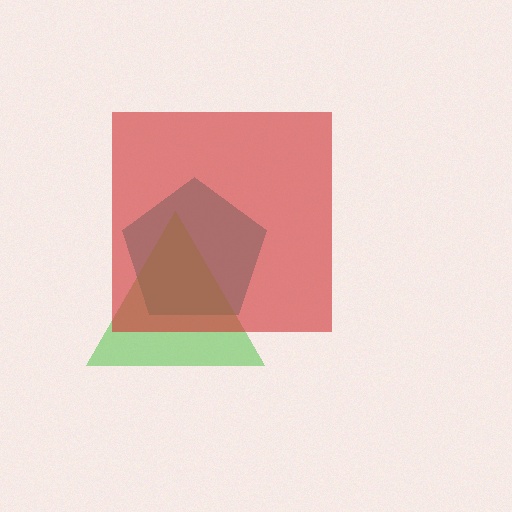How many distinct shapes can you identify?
There are 3 distinct shapes: a teal pentagon, a green triangle, a red square.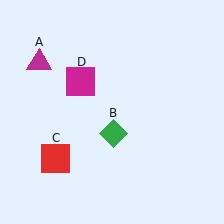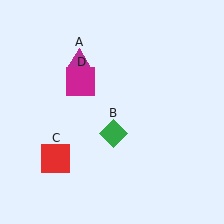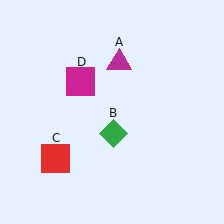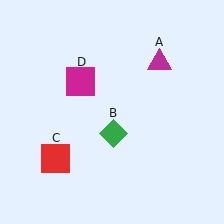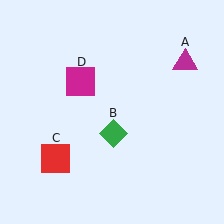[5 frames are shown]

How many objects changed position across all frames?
1 object changed position: magenta triangle (object A).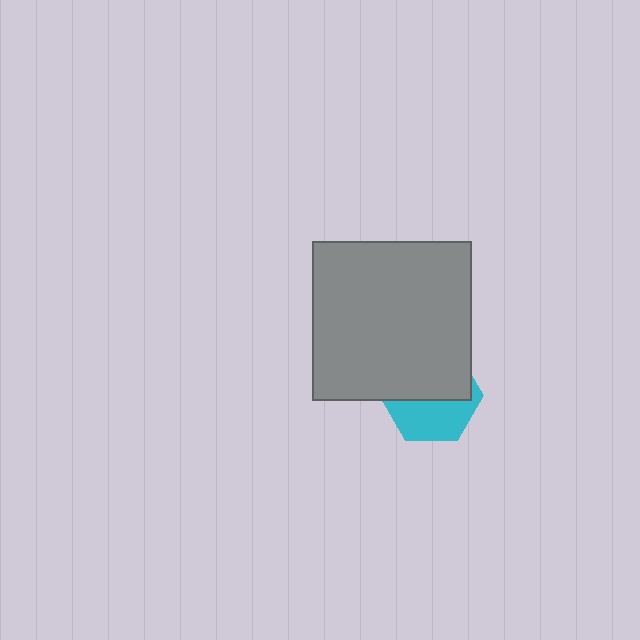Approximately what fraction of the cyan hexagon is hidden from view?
Roughly 55% of the cyan hexagon is hidden behind the gray square.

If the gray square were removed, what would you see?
You would see the complete cyan hexagon.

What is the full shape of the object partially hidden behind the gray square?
The partially hidden object is a cyan hexagon.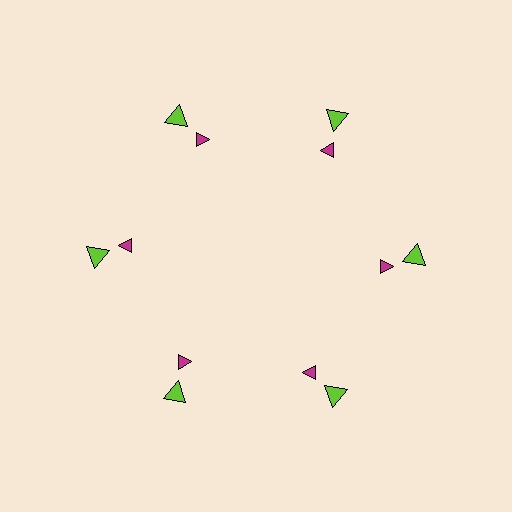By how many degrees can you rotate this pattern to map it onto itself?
The pattern maps onto itself every 60 degrees of rotation.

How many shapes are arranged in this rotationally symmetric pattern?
There are 12 shapes, arranged in 6 groups of 2.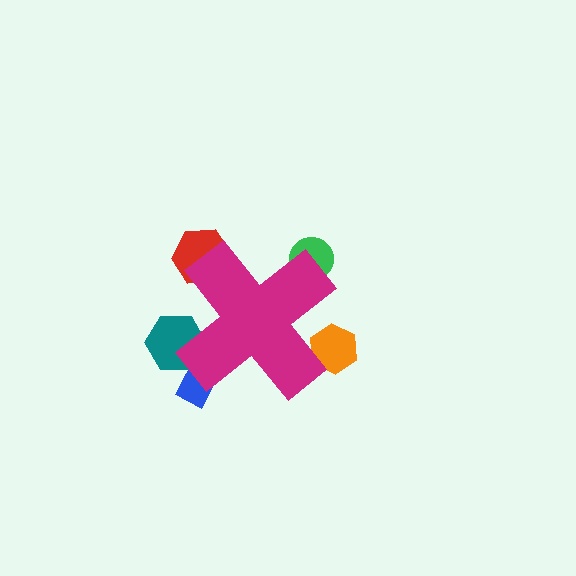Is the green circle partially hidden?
Yes, the green circle is partially hidden behind the magenta cross.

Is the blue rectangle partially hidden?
Yes, the blue rectangle is partially hidden behind the magenta cross.